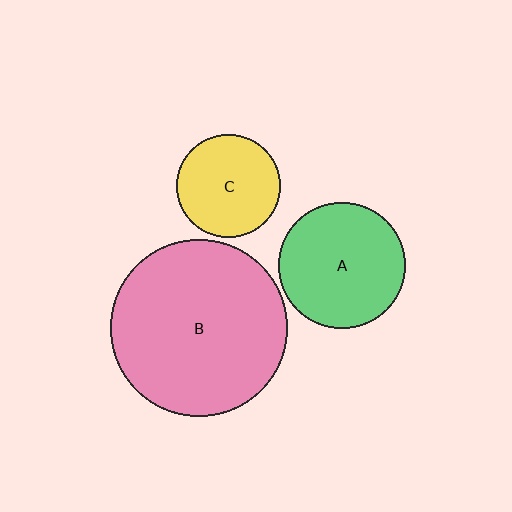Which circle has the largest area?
Circle B (pink).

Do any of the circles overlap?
No, none of the circles overlap.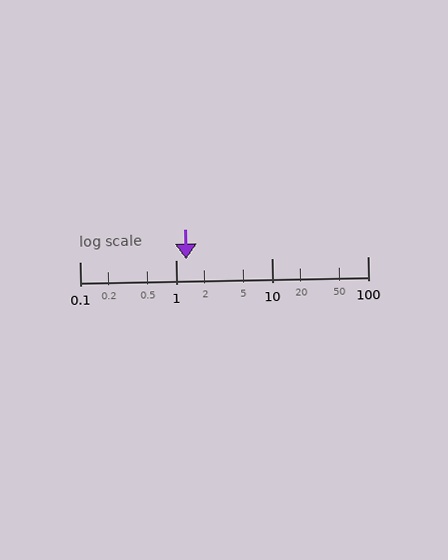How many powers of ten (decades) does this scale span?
The scale spans 3 decades, from 0.1 to 100.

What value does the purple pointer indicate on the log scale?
The pointer indicates approximately 1.3.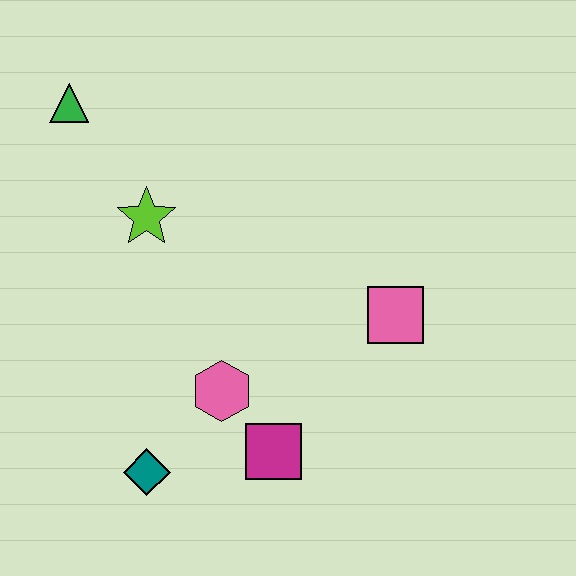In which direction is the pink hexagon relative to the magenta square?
The pink hexagon is above the magenta square.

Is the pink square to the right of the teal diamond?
Yes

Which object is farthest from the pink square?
The green triangle is farthest from the pink square.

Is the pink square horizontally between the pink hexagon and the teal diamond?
No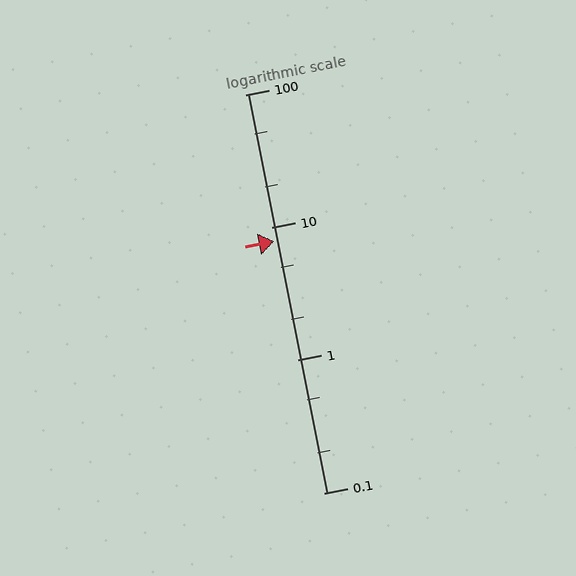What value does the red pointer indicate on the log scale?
The pointer indicates approximately 7.9.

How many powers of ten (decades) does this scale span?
The scale spans 3 decades, from 0.1 to 100.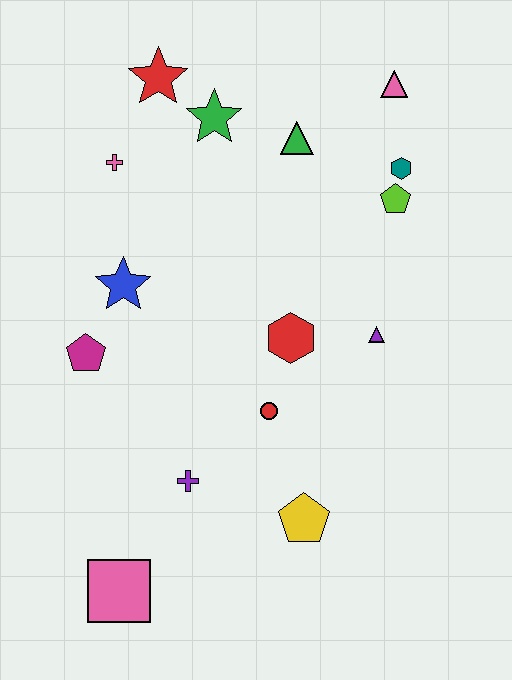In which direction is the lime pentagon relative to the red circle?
The lime pentagon is above the red circle.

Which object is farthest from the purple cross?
The pink triangle is farthest from the purple cross.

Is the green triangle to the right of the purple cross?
Yes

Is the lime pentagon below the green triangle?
Yes